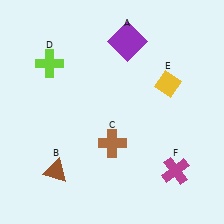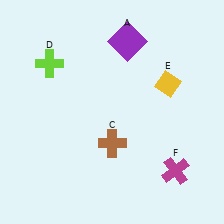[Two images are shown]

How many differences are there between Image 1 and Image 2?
There is 1 difference between the two images.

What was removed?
The brown triangle (B) was removed in Image 2.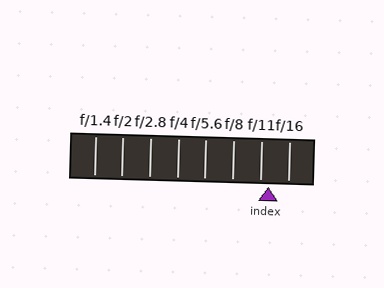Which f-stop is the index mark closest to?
The index mark is closest to f/11.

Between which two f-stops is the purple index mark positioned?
The index mark is between f/11 and f/16.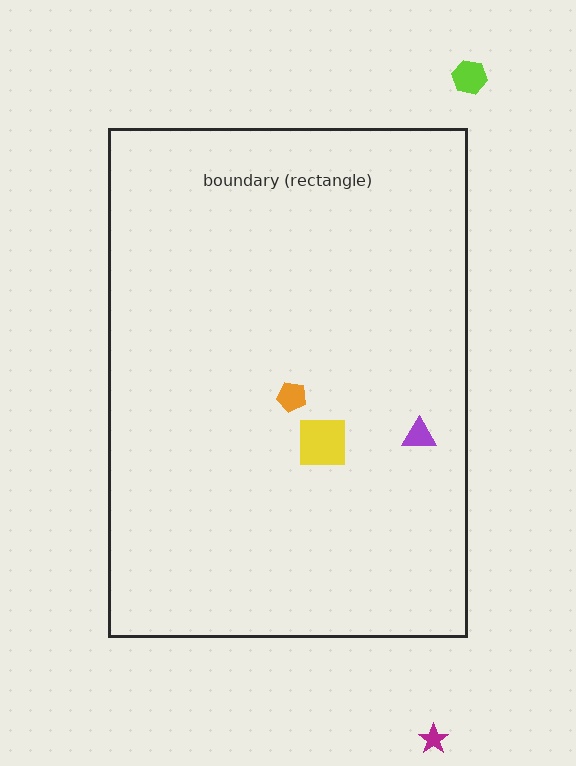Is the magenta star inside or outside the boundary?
Outside.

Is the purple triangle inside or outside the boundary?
Inside.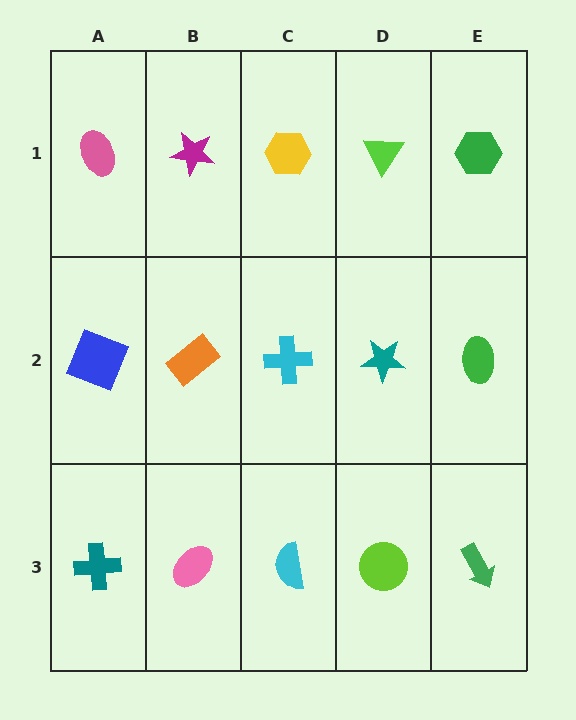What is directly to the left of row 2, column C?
An orange rectangle.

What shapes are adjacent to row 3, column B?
An orange rectangle (row 2, column B), a teal cross (row 3, column A), a cyan semicircle (row 3, column C).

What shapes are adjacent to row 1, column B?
An orange rectangle (row 2, column B), a pink ellipse (row 1, column A), a yellow hexagon (row 1, column C).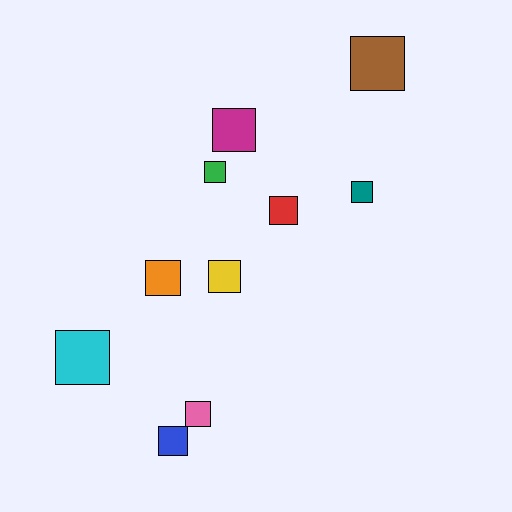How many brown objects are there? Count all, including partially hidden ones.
There is 1 brown object.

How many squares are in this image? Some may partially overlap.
There are 10 squares.